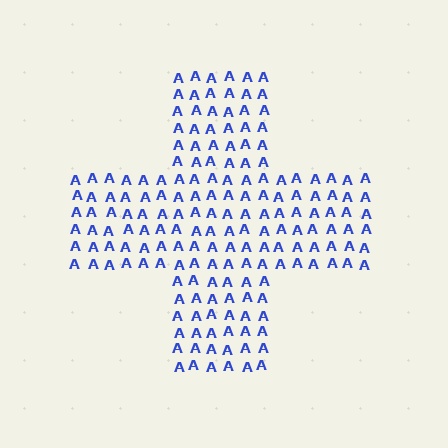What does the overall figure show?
The overall figure shows a cross.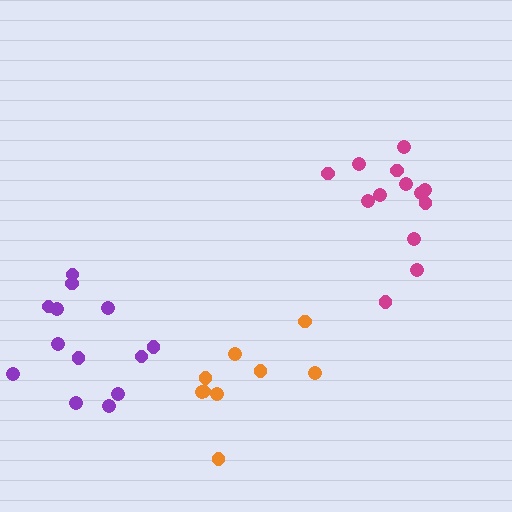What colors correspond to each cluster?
The clusters are colored: magenta, purple, orange.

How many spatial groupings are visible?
There are 3 spatial groupings.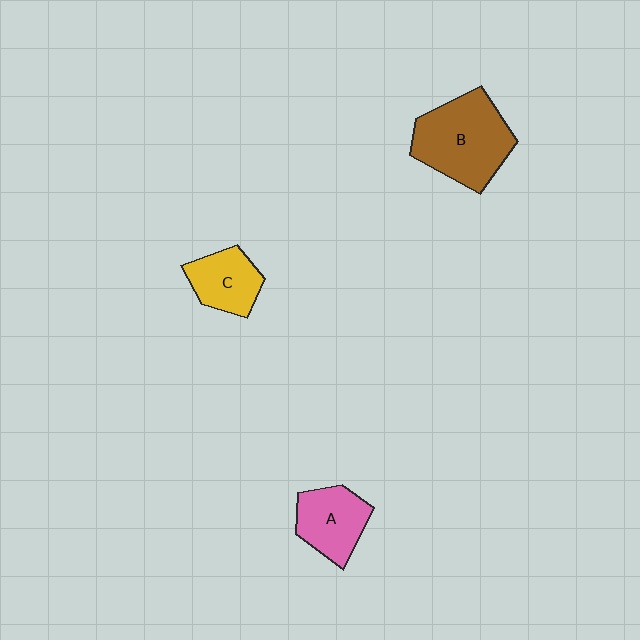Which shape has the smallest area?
Shape C (yellow).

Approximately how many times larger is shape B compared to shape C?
Approximately 1.9 times.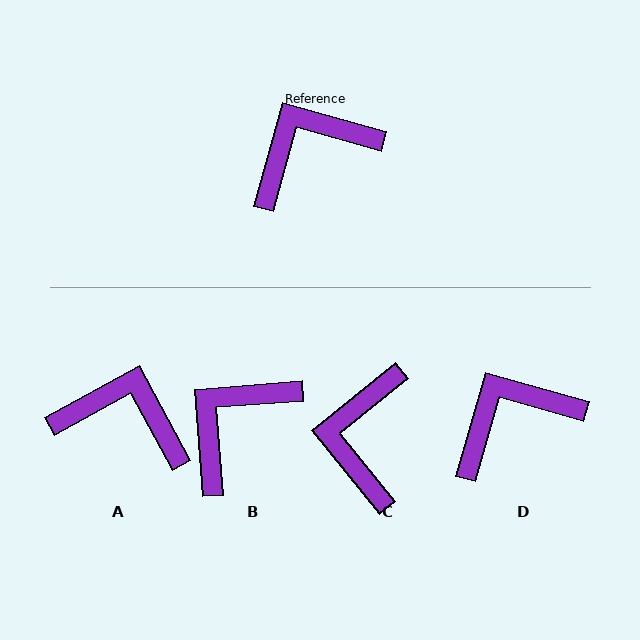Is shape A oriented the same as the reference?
No, it is off by about 46 degrees.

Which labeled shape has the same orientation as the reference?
D.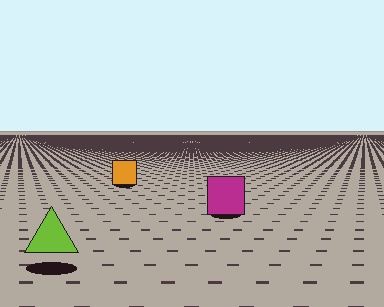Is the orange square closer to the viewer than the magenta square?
No. The magenta square is closer — you can tell from the texture gradient: the ground texture is coarser near it.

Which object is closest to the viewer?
The lime triangle is closest. The texture marks near it are larger and more spread out.